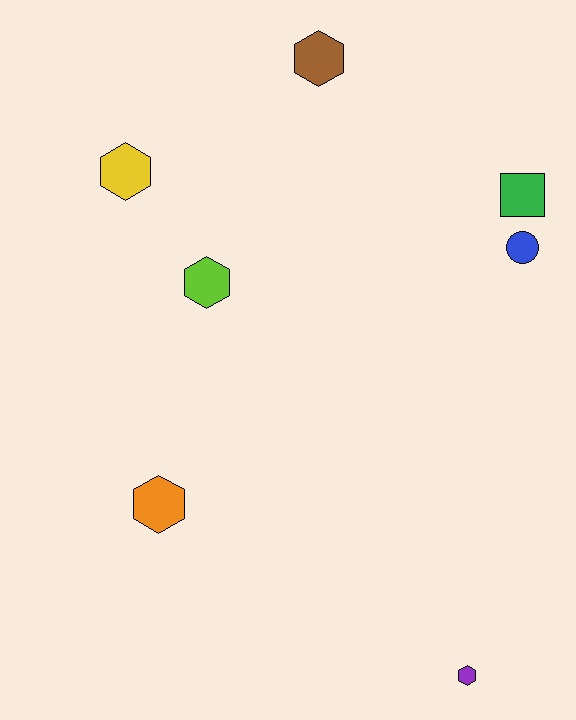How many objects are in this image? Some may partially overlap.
There are 7 objects.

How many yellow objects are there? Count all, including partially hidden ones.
There is 1 yellow object.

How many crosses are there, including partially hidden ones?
There are no crosses.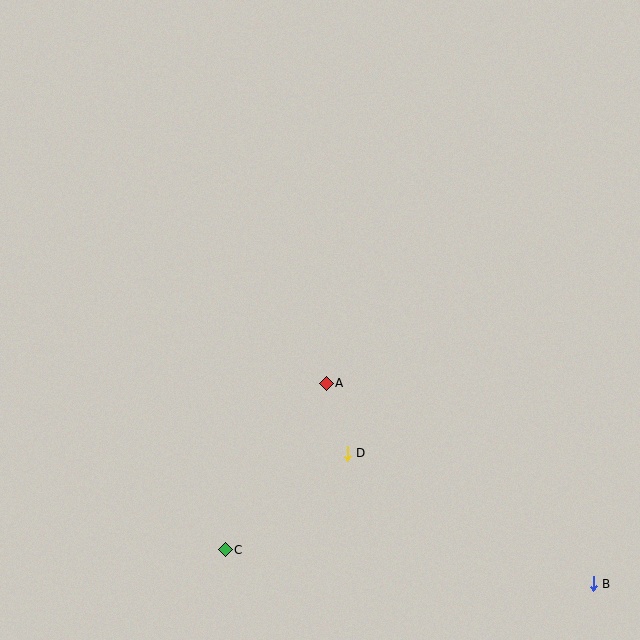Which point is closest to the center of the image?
Point A at (326, 383) is closest to the center.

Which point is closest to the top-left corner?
Point A is closest to the top-left corner.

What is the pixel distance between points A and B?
The distance between A and B is 334 pixels.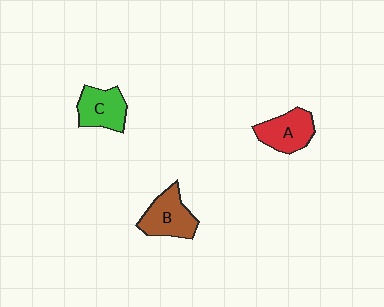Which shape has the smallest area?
Shape C (green).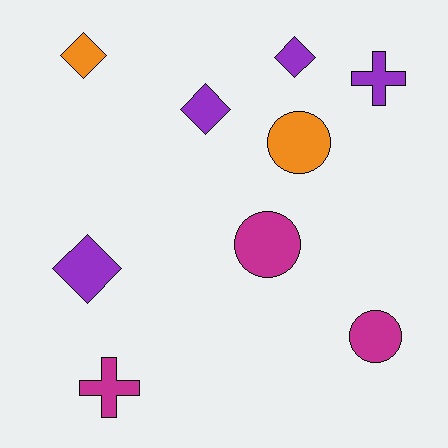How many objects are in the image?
There are 9 objects.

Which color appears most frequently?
Purple, with 4 objects.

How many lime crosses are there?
There are no lime crosses.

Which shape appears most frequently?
Diamond, with 4 objects.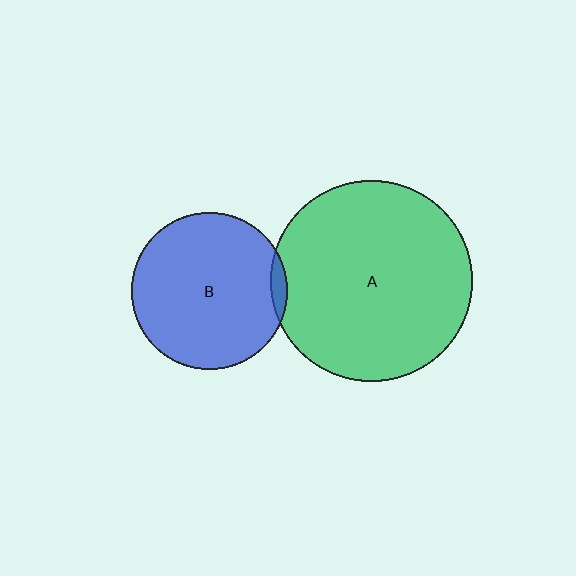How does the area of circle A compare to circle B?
Approximately 1.7 times.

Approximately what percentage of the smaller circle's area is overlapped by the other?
Approximately 5%.